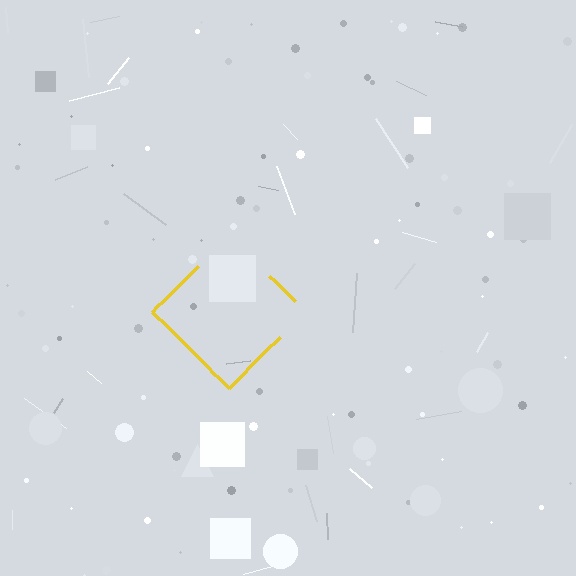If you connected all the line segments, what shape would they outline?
They would outline a diamond.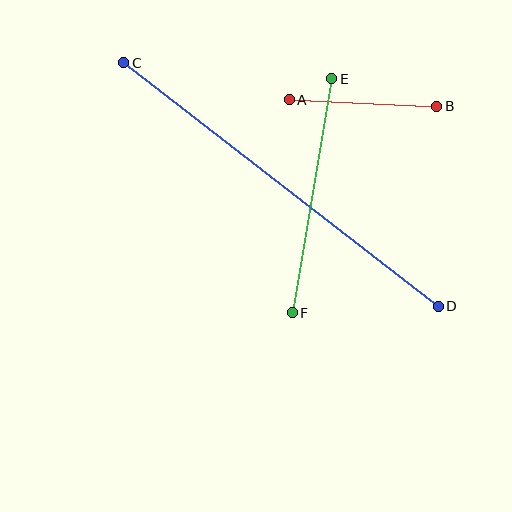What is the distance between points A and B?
The distance is approximately 148 pixels.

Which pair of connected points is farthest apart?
Points C and D are farthest apart.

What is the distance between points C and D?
The distance is approximately 398 pixels.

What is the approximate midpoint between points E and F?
The midpoint is at approximately (312, 196) pixels.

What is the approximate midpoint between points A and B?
The midpoint is at approximately (363, 103) pixels.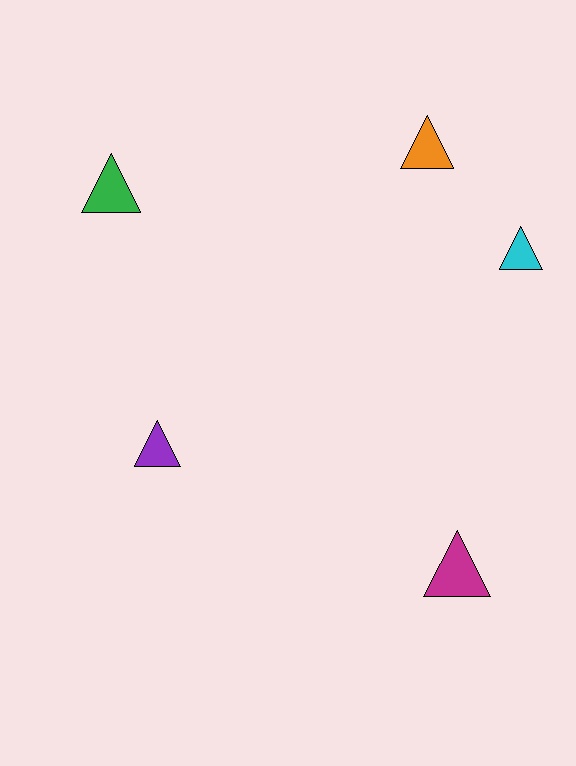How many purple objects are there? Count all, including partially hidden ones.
There is 1 purple object.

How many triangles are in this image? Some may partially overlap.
There are 5 triangles.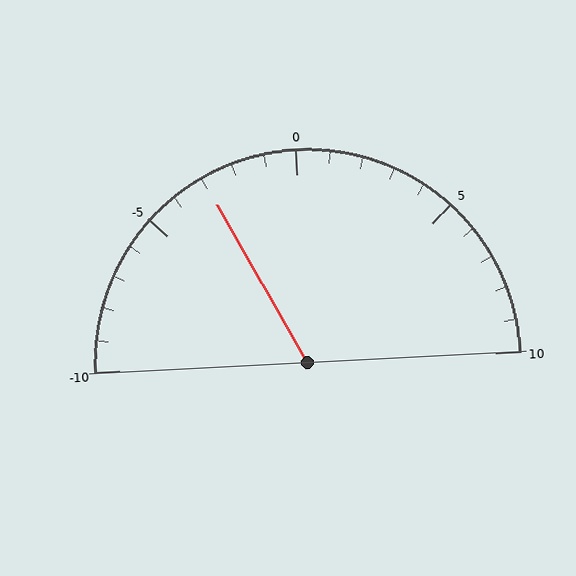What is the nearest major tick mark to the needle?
The nearest major tick mark is -5.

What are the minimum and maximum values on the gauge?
The gauge ranges from -10 to 10.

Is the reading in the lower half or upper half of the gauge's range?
The reading is in the lower half of the range (-10 to 10).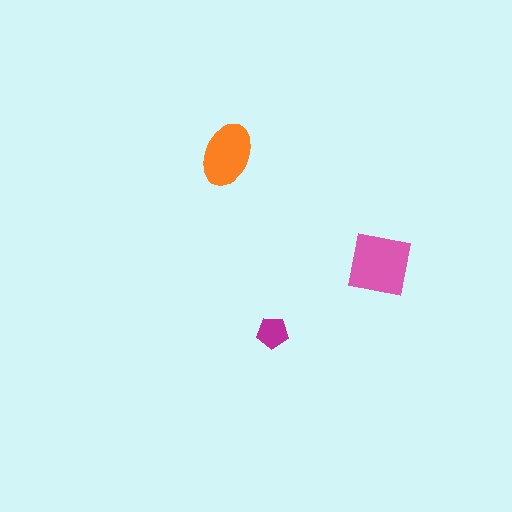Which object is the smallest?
The magenta pentagon.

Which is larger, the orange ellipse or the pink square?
The pink square.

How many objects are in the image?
There are 3 objects in the image.